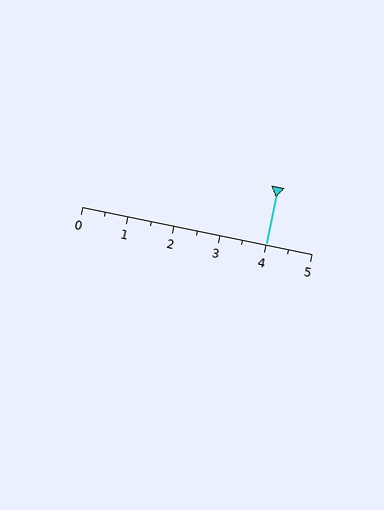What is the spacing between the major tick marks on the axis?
The major ticks are spaced 1 apart.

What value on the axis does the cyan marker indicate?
The marker indicates approximately 4.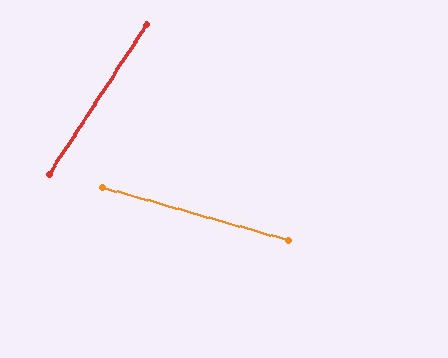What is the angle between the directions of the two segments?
Approximately 73 degrees.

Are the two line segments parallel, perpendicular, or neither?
Neither parallel nor perpendicular — they differ by about 73°.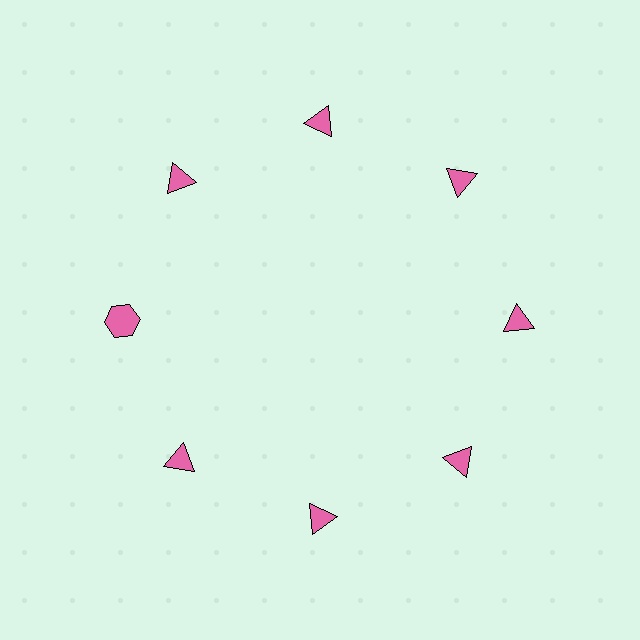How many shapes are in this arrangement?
There are 8 shapes arranged in a ring pattern.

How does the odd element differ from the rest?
It has a different shape: hexagon instead of triangle.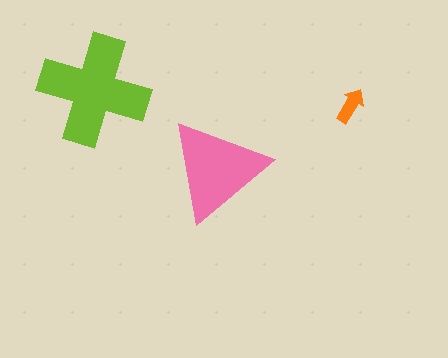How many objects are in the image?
There are 3 objects in the image.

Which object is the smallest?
The orange arrow.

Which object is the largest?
The lime cross.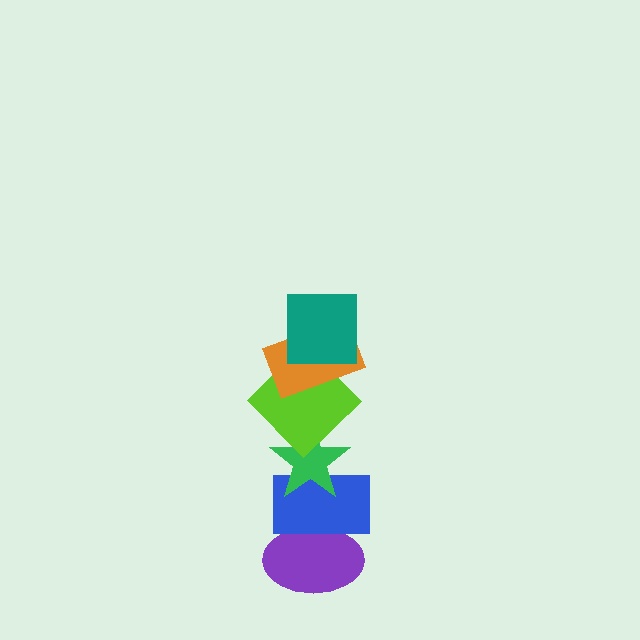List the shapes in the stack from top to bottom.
From top to bottom: the teal square, the orange rectangle, the lime diamond, the green star, the blue rectangle, the purple ellipse.